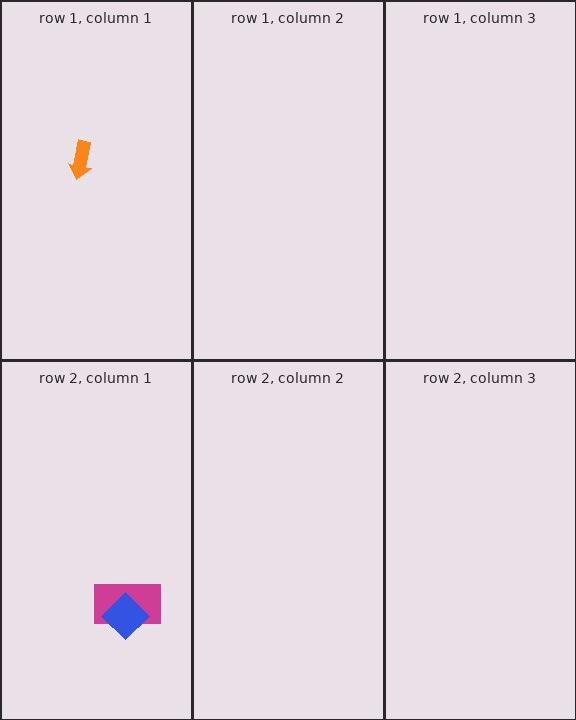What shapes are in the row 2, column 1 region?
The magenta rectangle, the blue diamond.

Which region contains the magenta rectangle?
The row 2, column 1 region.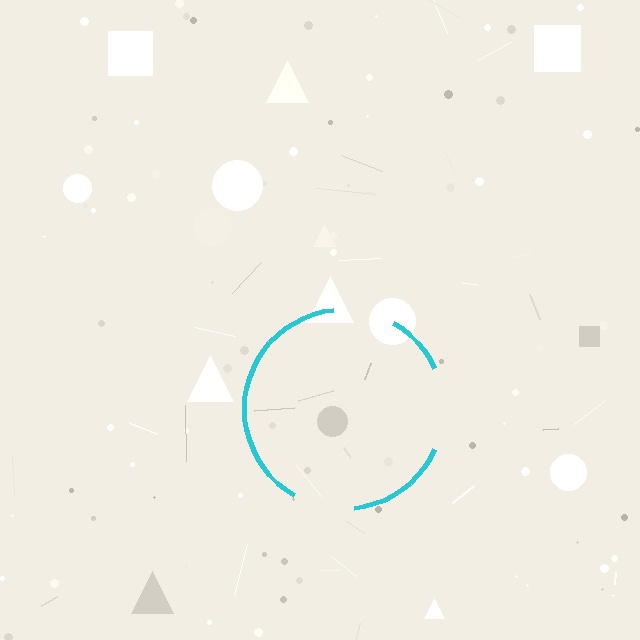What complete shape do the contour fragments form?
The contour fragments form a circle.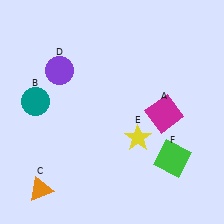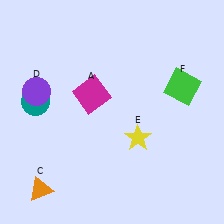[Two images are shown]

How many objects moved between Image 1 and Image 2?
3 objects moved between the two images.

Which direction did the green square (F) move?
The green square (F) moved up.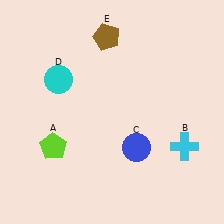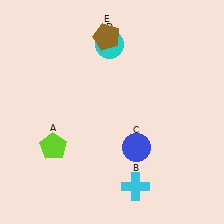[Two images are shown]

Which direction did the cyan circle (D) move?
The cyan circle (D) moved right.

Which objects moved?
The objects that moved are: the cyan cross (B), the cyan circle (D).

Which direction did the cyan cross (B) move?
The cyan cross (B) moved left.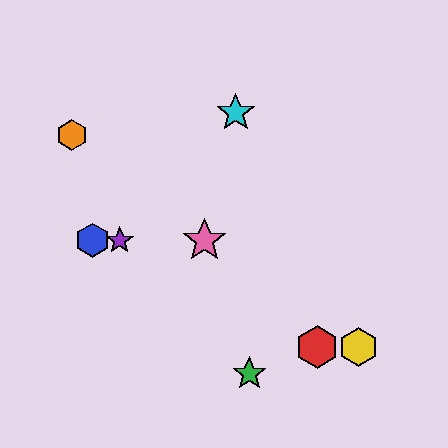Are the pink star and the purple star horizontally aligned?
Yes, both are at y≈240.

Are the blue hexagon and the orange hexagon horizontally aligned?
No, the blue hexagon is at y≈240 and the orange hexagon is at y≈135.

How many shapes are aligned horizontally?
3 shapes (the blue hexagon, the purple star, the pink star) are aligned horizontally.